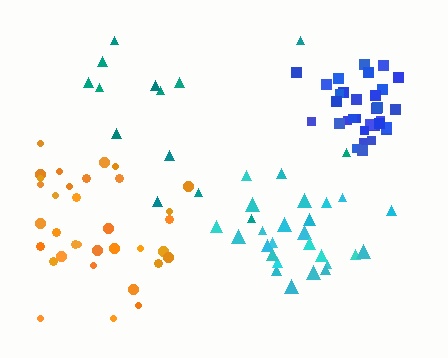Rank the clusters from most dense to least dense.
blue, cyan, orange, teal.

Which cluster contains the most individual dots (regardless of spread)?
Orange (34).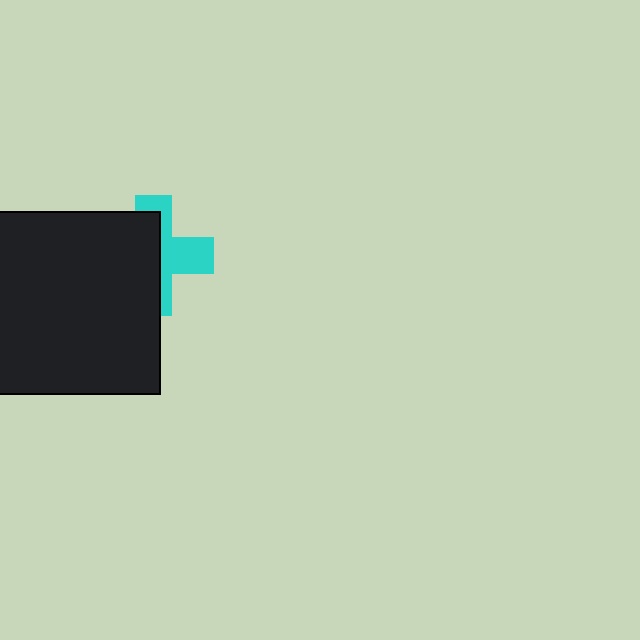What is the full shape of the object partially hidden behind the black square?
The partially hidden object is a cyan cross.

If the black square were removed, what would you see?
You would see the complete cyan cross.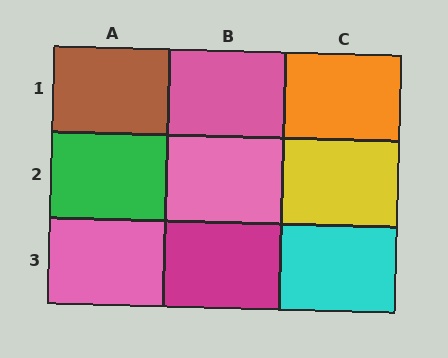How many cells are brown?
1 cell is brown.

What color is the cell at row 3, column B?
Magenta.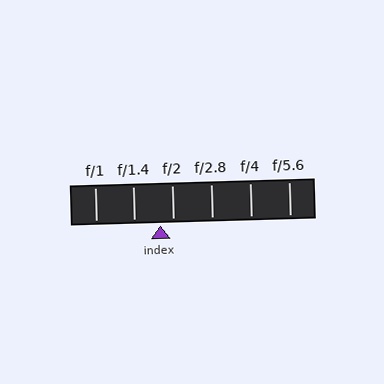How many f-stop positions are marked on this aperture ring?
There are 6 f-stop positions marked.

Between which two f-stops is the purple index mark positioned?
The index mark is between f/1.4 and f/2.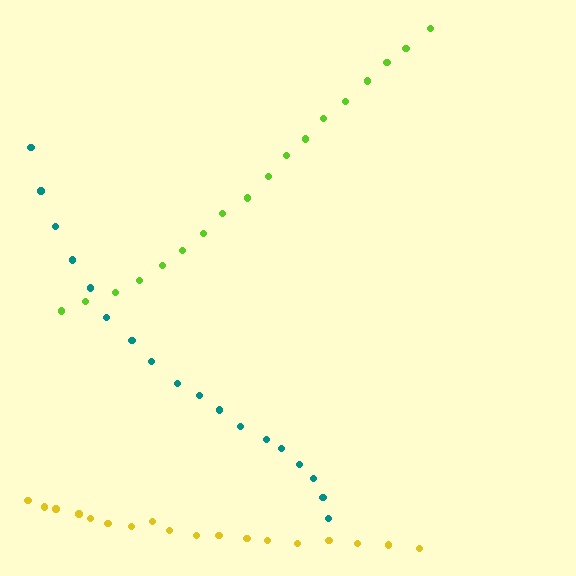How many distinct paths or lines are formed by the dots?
There are 3 distinct paths.